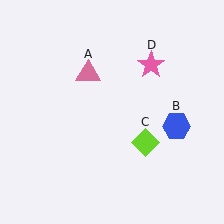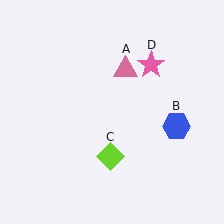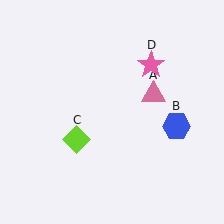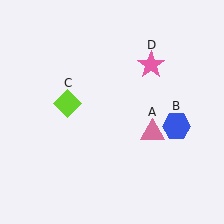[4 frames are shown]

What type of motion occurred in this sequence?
The pink triangle (object A), lime diamond (object C) rotated clockwise around the center of the scene.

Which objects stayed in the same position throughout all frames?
Blue hexagon (object B) and pink star (object D) remained stationary.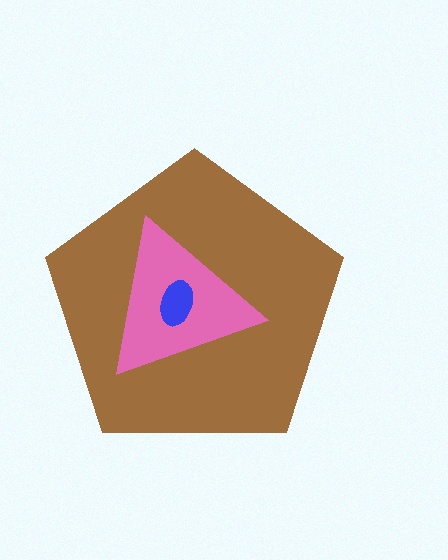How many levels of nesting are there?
3.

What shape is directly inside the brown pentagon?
The pink triangle.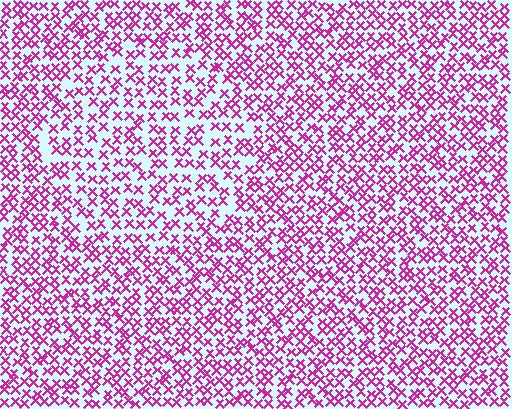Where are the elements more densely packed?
The elements are more densely packed outside the circle boundary.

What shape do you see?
I see a circle.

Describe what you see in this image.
The image contains small magenta elements arranged at two different densities. A circle-shaped region is visible where the elements are less densely packed than the surrounding area.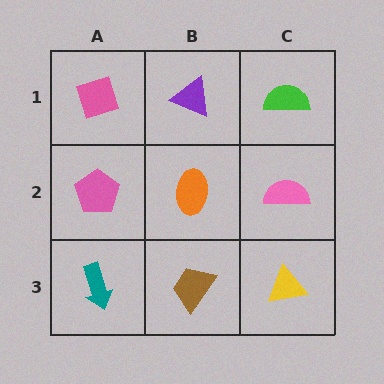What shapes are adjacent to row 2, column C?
A green semicircle (row 1, column C), a yellow triangle (row 3, column C), an orange ellipse (row 2, column B).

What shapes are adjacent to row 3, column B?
An orange ellipse (row 2, column B), a teal arrow (row 3, column A), a yellow triangle (row 3, column C).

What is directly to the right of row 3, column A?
A brown trapezoid.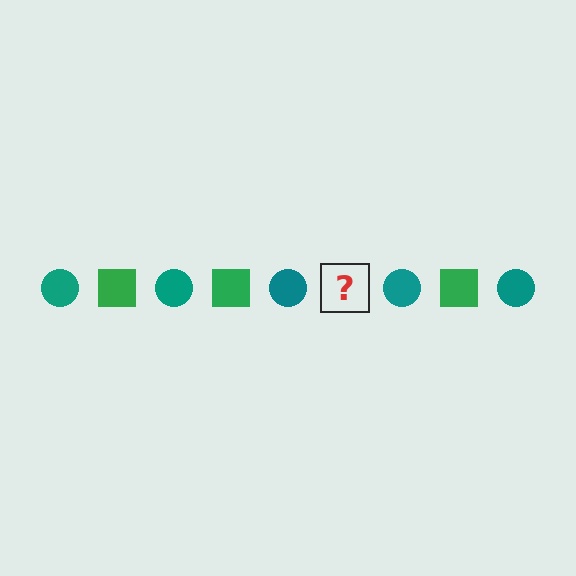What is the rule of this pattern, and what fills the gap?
The rule is that the pattern alternates between teal circle and green square. The gap should be filled with a green square.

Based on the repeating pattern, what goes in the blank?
The blank should be a green square.